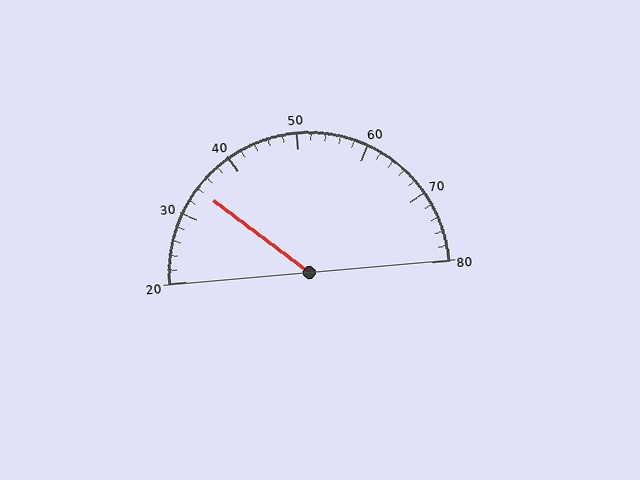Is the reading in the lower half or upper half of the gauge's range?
The reading is in the lower half of the range (20 to 80).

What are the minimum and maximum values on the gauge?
The gauge ranges from 20 to 80.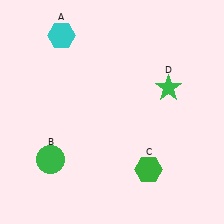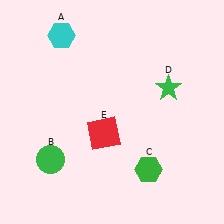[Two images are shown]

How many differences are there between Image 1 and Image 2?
There is 1 difference between the two images.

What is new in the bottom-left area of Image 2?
A red square (E) was added in the bottom-left area of Image 2.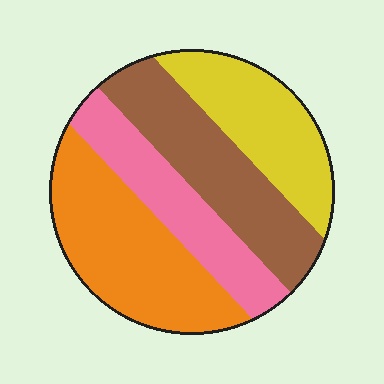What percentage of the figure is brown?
Brown takes up between a sixth and a third of the figure.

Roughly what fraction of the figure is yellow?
Yellow takes up less than a quarter of the figure.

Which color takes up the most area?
Orange, at roughly 30%.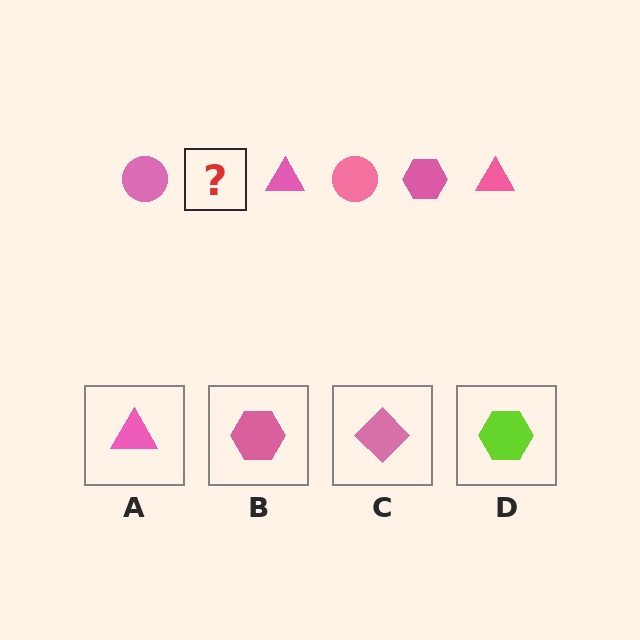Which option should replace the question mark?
Option B.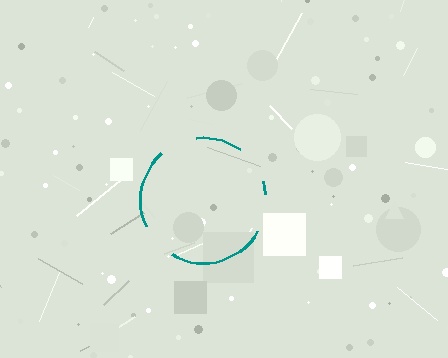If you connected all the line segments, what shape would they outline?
They would outline a circle.